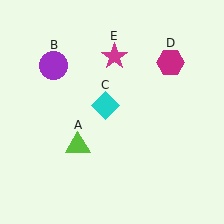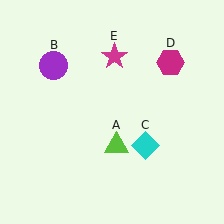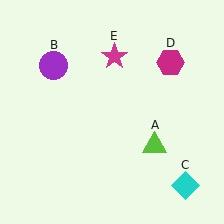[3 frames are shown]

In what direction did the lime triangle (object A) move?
The lime triangle (object A) moved right.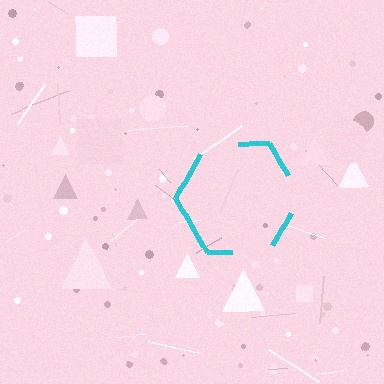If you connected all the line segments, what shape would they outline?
They would outline a hexagon.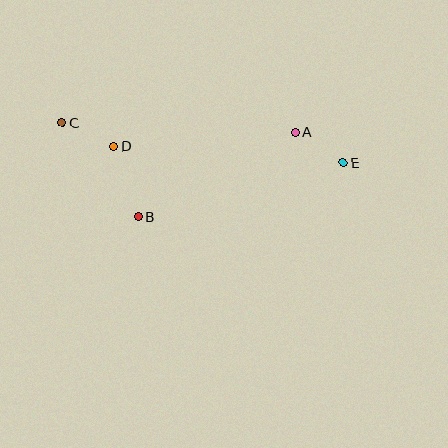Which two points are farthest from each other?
Points C and E are farthest from each other.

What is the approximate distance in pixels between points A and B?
The distance between A and B is approximately 178 pixels.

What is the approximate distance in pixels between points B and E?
The distance between B and E is approximately 212 pixels.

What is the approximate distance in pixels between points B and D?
The distance between B and D is approximately 74 pixels.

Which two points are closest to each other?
Points C and D are closest to each other.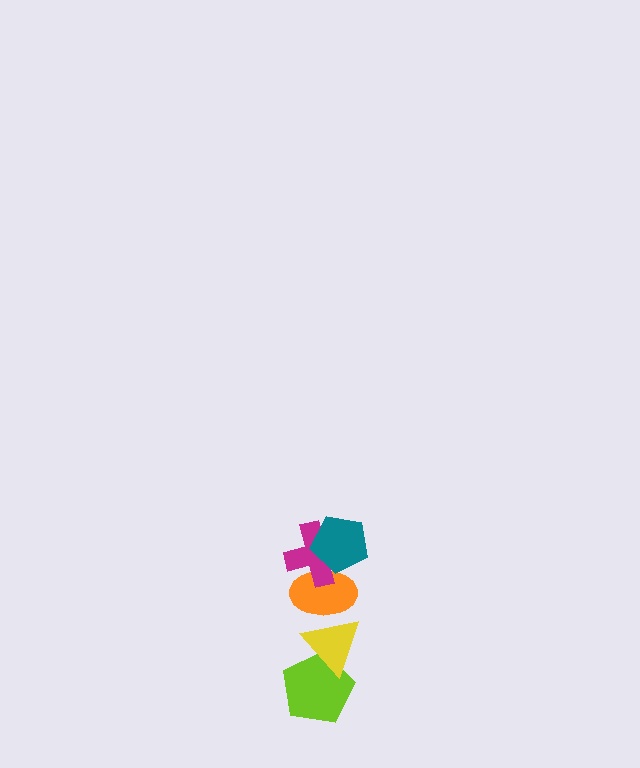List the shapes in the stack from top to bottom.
From top to bottom: the teal pentagon, the magenta cross, the orange ellipse, the yellow triangle, the lime pentagon.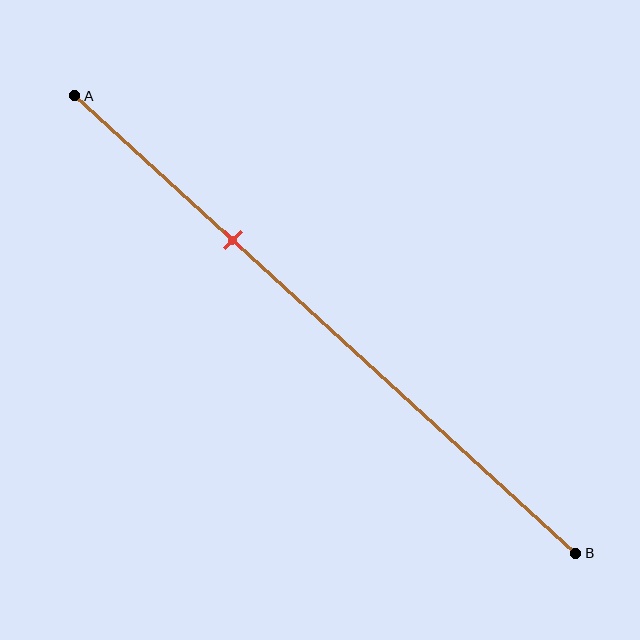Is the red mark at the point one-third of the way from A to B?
Yes, the mark is approximately at the one-third point.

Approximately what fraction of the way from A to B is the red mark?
The red mark is approximately 30% of the way from A to B.